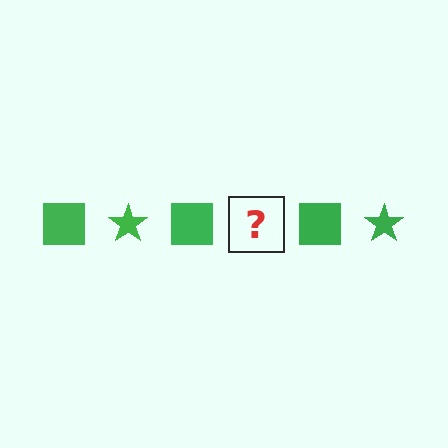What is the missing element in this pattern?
The missing element is a green star.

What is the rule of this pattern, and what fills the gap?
The rule is that the pattern cycles through square, star shapes in green. The gap should be filled with a green star.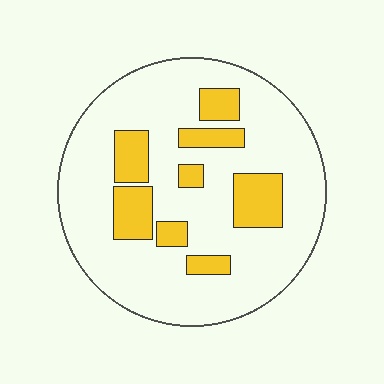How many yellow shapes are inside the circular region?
8.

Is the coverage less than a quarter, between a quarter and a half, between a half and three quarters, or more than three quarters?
Less than a quarter.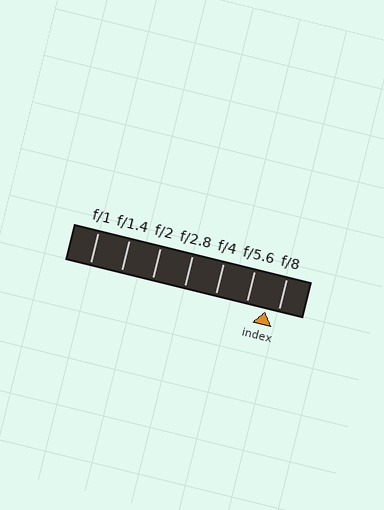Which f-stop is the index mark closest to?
The index mark is closest to f/8.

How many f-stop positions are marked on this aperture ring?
There are 7 f-stop positions marked.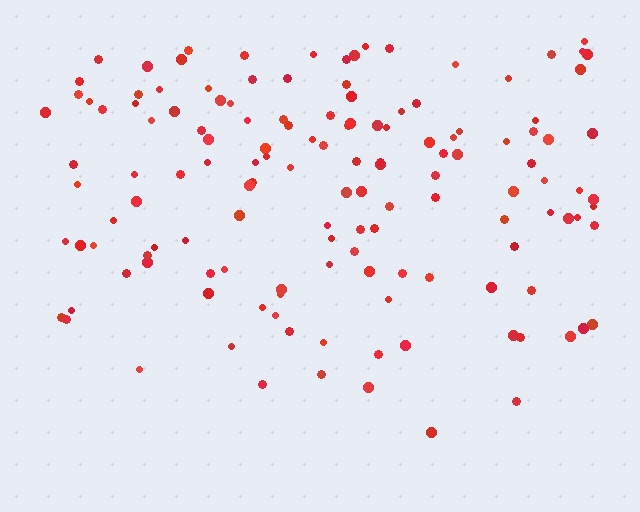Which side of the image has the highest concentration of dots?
The top.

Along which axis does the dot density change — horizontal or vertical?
Vertical.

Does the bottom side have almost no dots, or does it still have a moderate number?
Still a moderate number, just noticeably fewer than the top.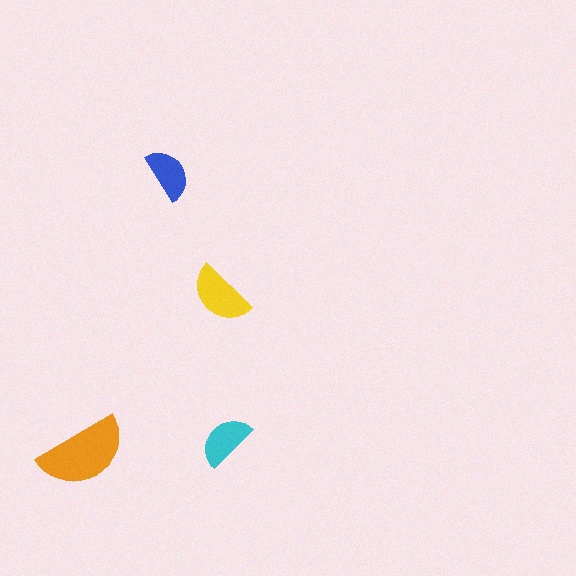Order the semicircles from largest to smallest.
the orange one, the yellow one, the cyan one, the blue one.